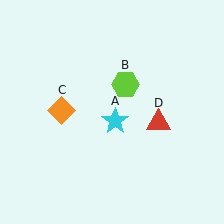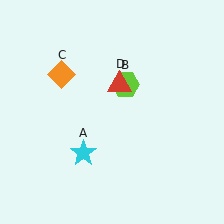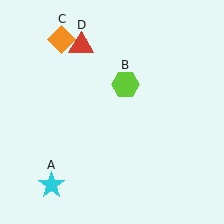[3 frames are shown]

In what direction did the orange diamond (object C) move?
The orange diamond (object C) moved up.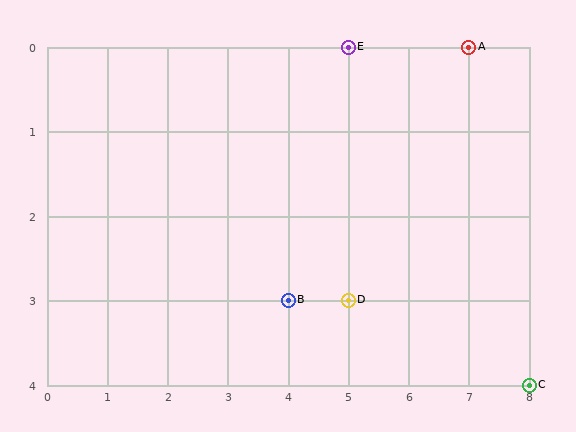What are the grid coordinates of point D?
Point D is at grid coordinates (5, 3).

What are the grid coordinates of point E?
Point E is at grid coordinates (5, 0).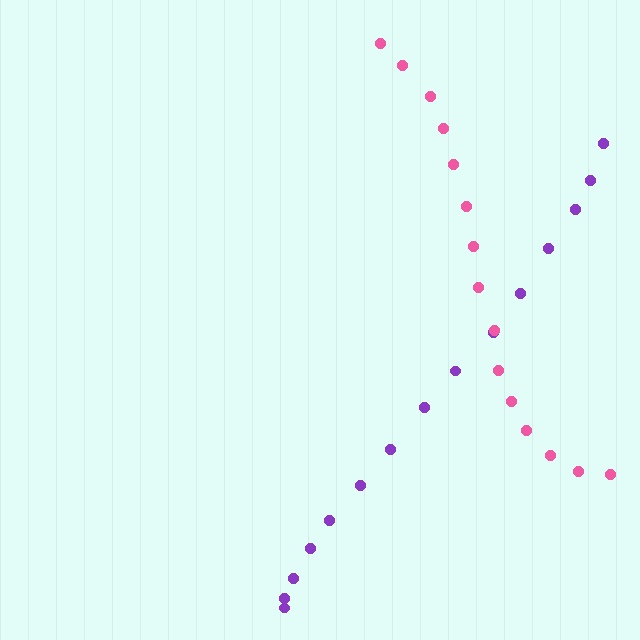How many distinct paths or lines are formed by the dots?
There are 2 distinct paths.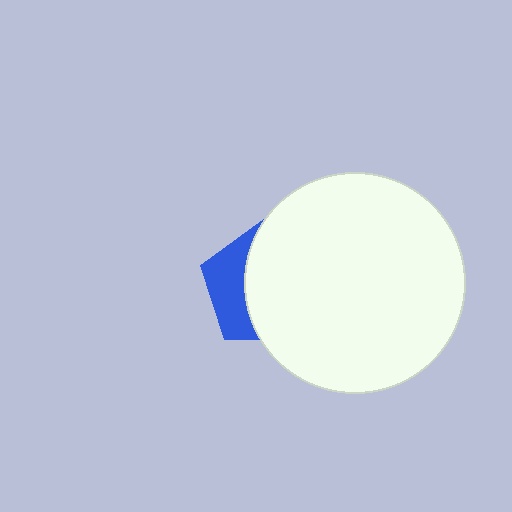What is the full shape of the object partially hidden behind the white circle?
The partially hidden object is a blue pentagon.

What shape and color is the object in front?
The object in front is a white circle.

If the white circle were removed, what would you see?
You would see the complete blue pentagon.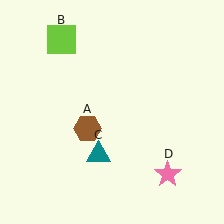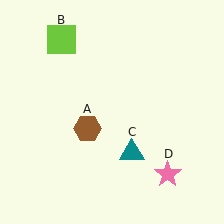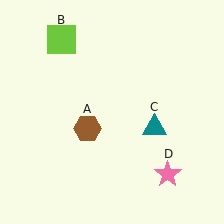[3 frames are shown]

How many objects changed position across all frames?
1 object changed position: teal triangle (object C).